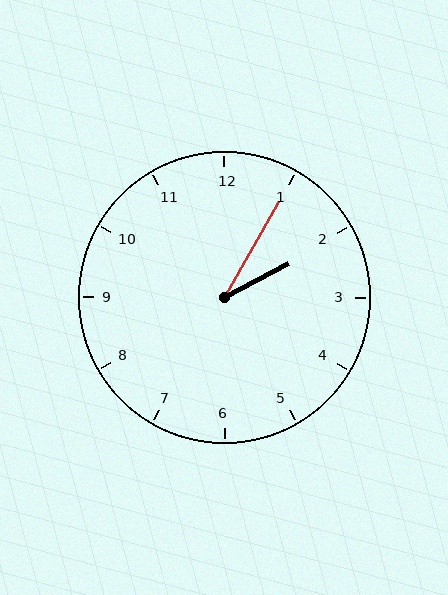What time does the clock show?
2:05.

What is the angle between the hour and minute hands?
Approximately 32 degrees.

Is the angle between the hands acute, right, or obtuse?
It is acute.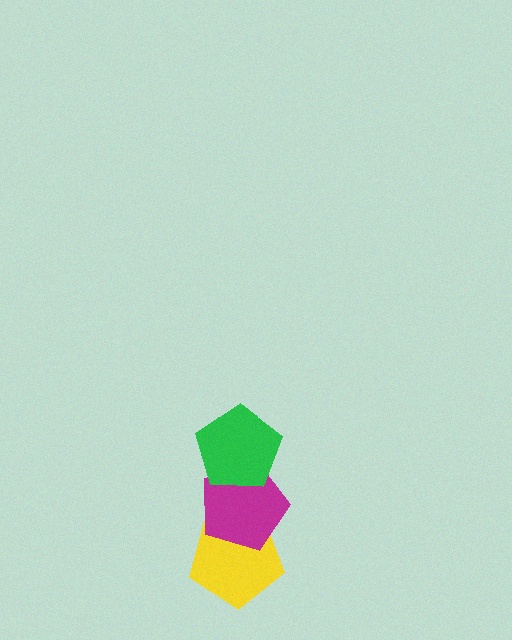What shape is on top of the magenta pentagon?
The green pentagon is on top of the magenta pentagon.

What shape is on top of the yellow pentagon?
The magenta pentagon is on top of the yellow pentagon.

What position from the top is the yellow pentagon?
The yellow pentagon is 3rd from the top.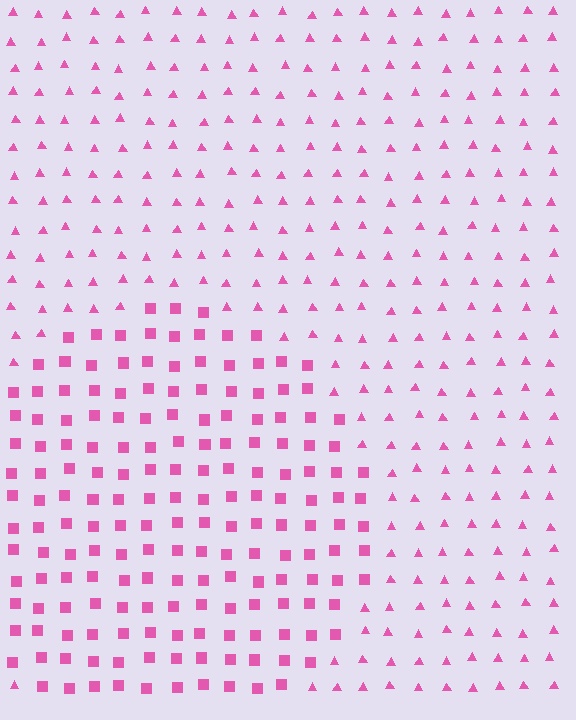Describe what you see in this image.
The image is filled with small pink elements arranged in a uniform grid. A circle-shaped region contains squares, while the surrounding area contains triangles. The boundary is defined purely by the change in element shape.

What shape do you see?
I see a circle.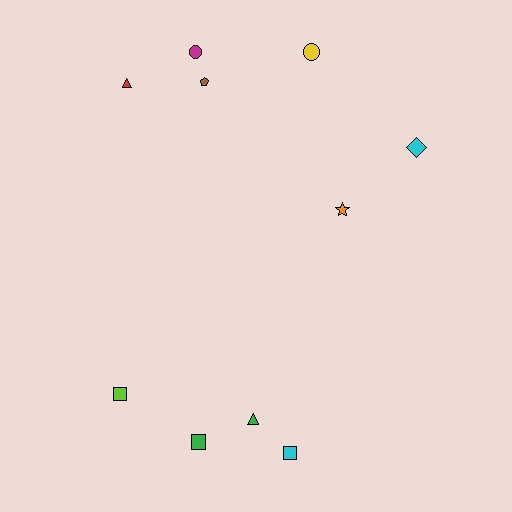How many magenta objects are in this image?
There is 1 magenta object.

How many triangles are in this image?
There are 2 triangles.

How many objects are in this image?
There are 10 objects.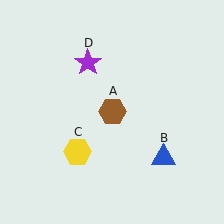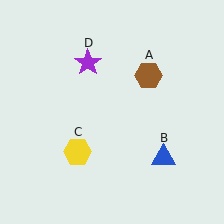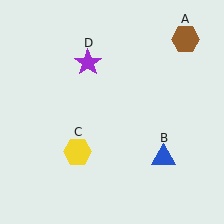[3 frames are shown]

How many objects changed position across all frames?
1 object changed position: brown hexagon (object A).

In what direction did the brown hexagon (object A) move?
The brown hexagon (object A) moved up and to the right.